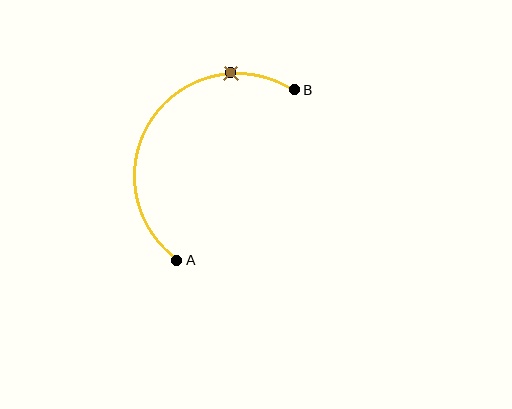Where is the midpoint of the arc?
The arc midpoint is the point on the curve farthest from the straight line joining A and B. It sits above and to the left of that line.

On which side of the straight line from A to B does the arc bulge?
The arc bulges above and to the left of the straight line connecting A and B.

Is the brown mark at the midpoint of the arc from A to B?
No. The brown mark lies on the arc but is closer to endpoint B. The arc midpoint would be at the point on the curve equidistant along the arc from both A and B.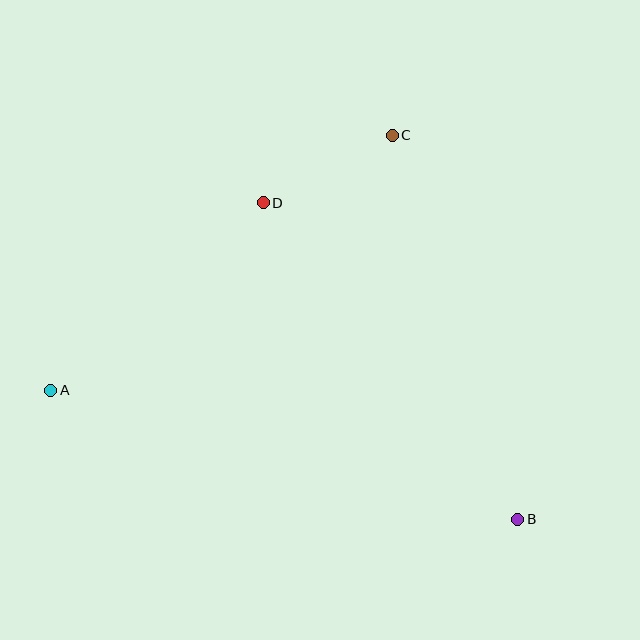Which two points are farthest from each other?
Points A and B are farthest from each other.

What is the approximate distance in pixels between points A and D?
The distance between A and D is approximately 283 pixels.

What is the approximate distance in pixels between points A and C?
The distance between A and C is approximately 426 pixels.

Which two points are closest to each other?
Points C and D are closest to each other.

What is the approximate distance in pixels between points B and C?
The distance between B and C is approximately 404 pixels.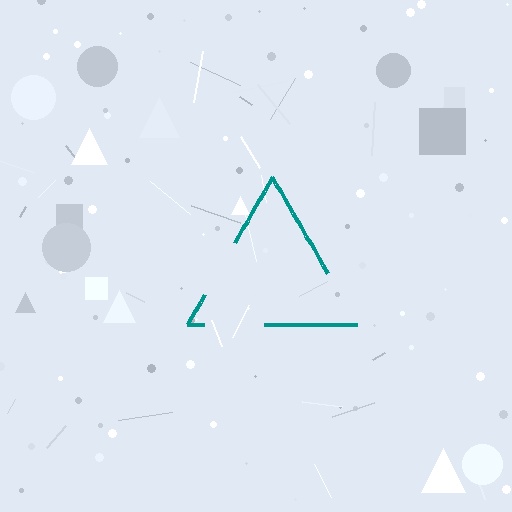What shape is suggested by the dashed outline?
The dashed outline suggests a triangle.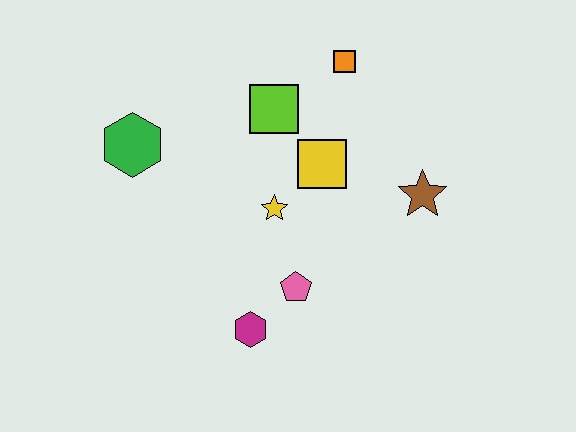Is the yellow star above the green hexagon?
No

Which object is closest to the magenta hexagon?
The pink pentagon is closest to the magenta hexagon.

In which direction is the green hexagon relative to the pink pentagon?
The green hexagon is to the left of the pink pentagon.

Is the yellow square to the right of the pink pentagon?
Yes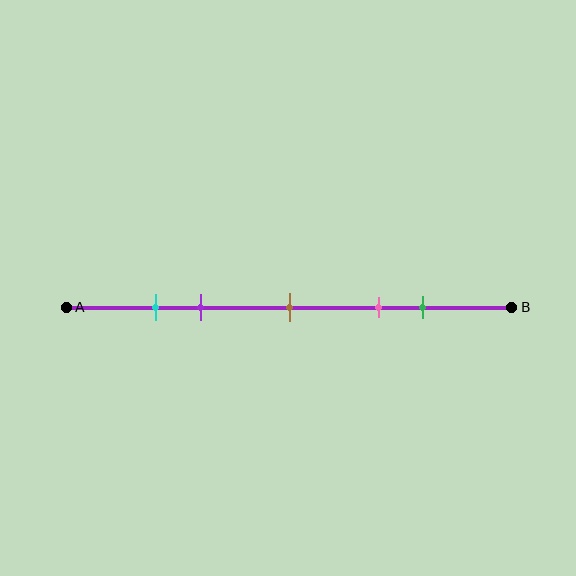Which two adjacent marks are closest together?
The cyan and purple marks are the closest adjacent pair.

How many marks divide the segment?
There are 5 marks dividing the segment.